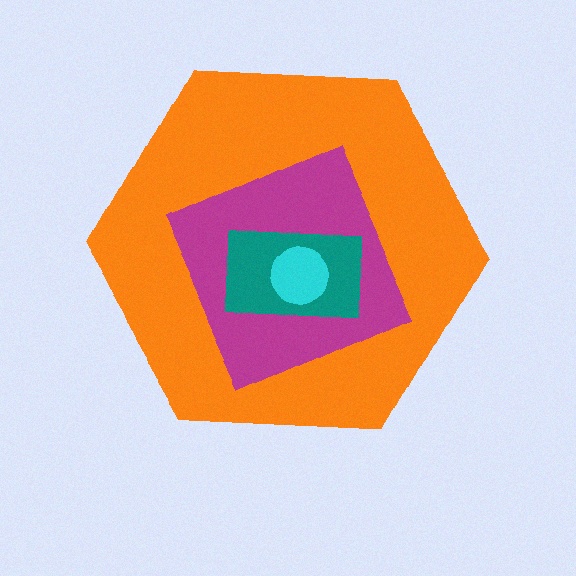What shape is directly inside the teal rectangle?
The cyan circle.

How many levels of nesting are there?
4.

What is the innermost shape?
The cyan circle.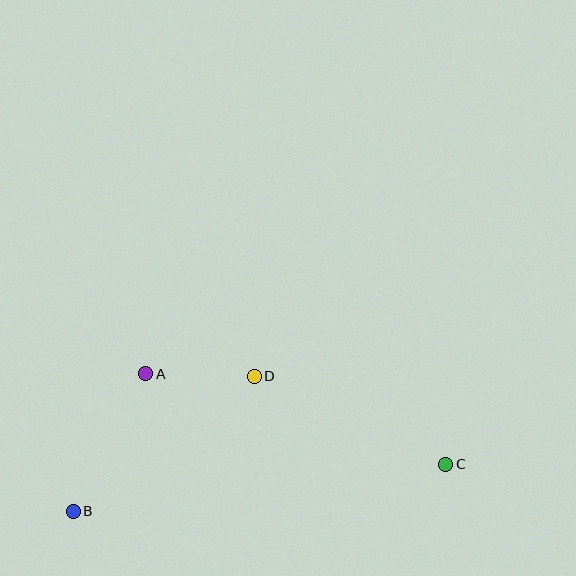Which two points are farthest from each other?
Points B and C are farthest from each other.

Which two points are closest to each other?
Points A and D are closest to each other.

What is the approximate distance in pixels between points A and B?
The distance between A and B is approximately 155 pixels.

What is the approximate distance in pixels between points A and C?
The distance between A and C is approximately 313 pixels.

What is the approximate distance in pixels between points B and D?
The distance between B and D is approximately 226 pixels.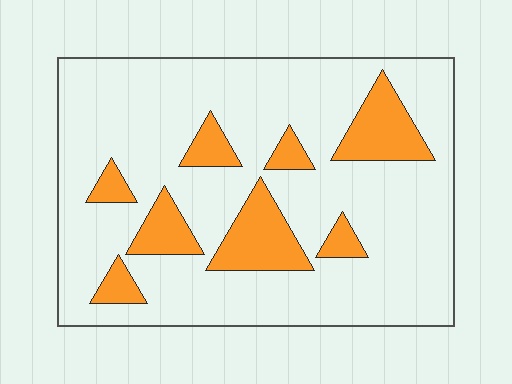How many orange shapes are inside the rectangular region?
8.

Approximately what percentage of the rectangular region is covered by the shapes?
Approximately 20%.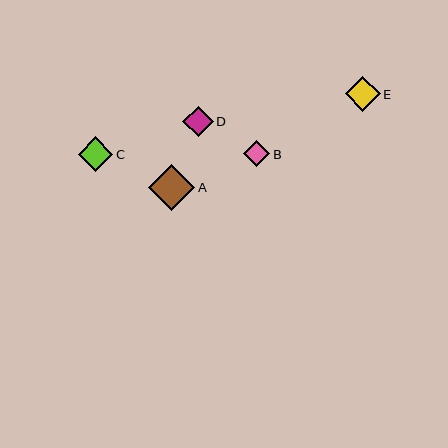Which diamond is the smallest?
Diamond B is the smallest with a size of approximately 26 pixels.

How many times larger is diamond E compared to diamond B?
Diamond E is approximately 1.4 times the size of diamond B.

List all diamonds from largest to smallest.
From largest to smallest: A, E, C, D, B.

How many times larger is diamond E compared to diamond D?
Diamond E is approximately 1.1 times the size of diamond D.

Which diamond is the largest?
Diamond A is the largest with a size of approximately 46 pixels.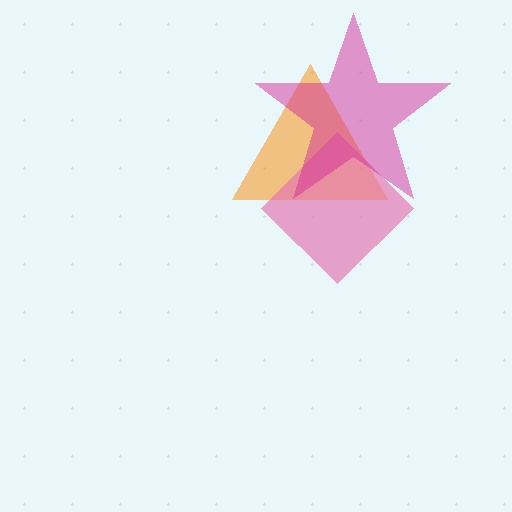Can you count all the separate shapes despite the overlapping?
Yes, there are 3 separate shapes.